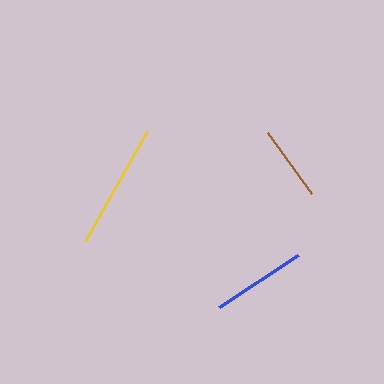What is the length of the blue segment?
The blue segment is approximately 94 pixels long.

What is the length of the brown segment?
The brown segment is approximately 75 pixels long.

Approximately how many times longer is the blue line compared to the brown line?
The blue line is approximately 1.2 times the length of the brown line.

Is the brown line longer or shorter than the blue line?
The blue line is longer than the brown line.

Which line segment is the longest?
The yellow line is the longest at approximately 126 pixels.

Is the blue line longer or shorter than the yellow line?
The yellow line is longer than the blue line.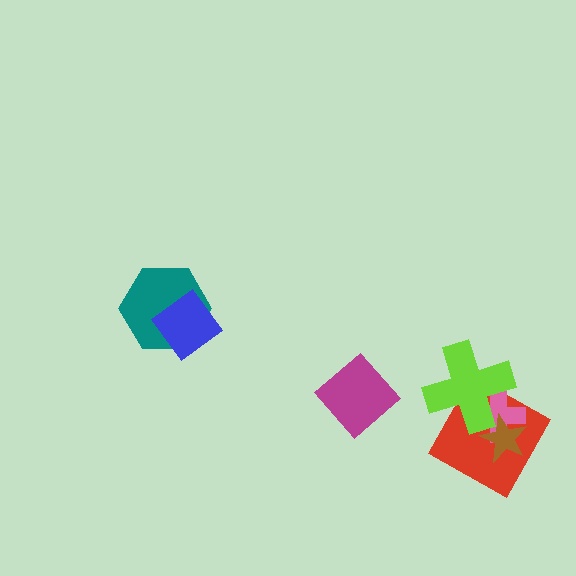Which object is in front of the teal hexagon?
The blue diamond is in front of the teal hexagon.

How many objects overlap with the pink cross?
3 objects overlap with the pink cross.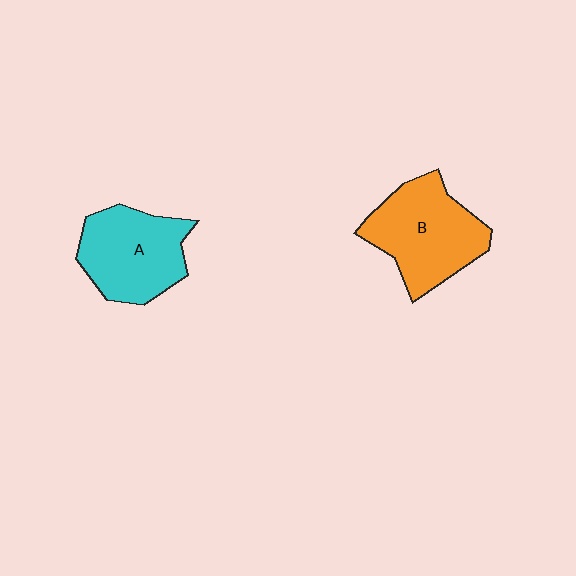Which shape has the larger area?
Shape B (orange).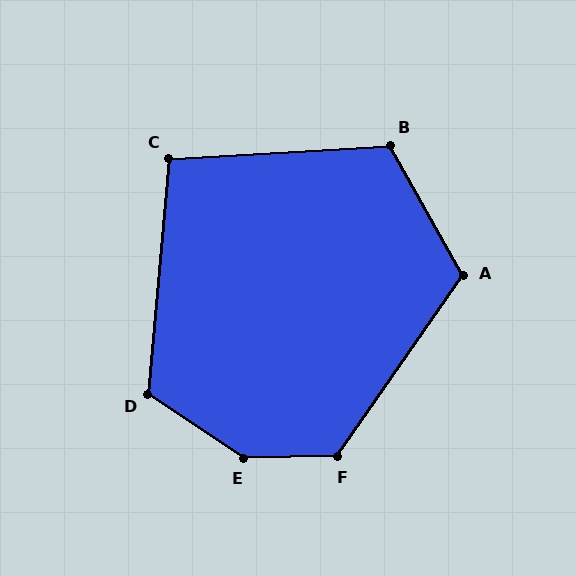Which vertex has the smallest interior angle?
C, at approximately 99 degrees.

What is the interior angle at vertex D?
Approximately 119 degrees (obtuse).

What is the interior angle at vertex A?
Approximately 116 degrees (obtuse).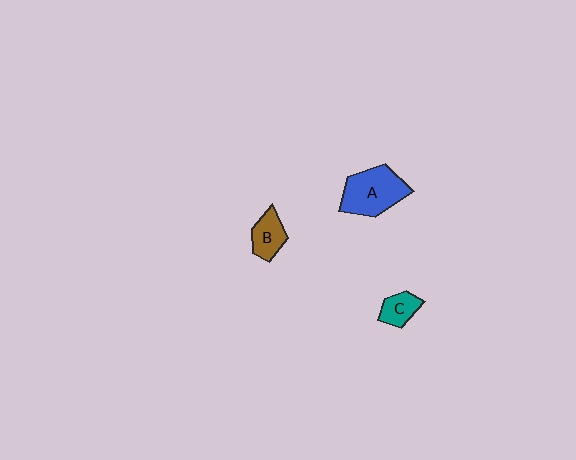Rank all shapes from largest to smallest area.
From largest to smallest: A (blue), B (brown), C (teal).